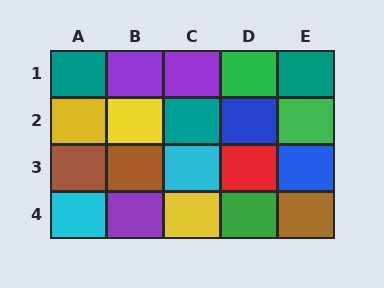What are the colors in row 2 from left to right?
Yellow, yellow, teal, blue, green.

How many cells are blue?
2 cells are blue.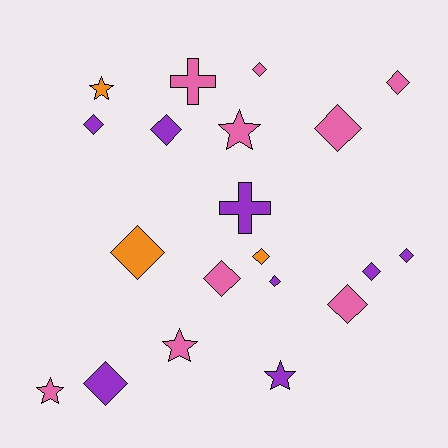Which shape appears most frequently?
Diamond, with 13 objects.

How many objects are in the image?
There are 20 objects.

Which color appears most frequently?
Pink, with 9 objects.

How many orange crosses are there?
There are no orange crosses.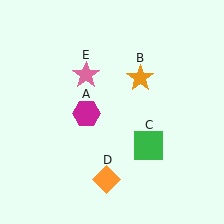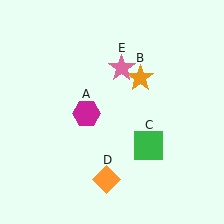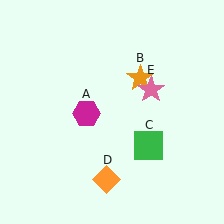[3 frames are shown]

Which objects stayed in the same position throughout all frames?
Magenta hexagon (object A) and orange star (object B) and green square (object C) and orange diamond (object D) remained stationary.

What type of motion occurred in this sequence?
The pink star (object E) rotated clockwise around the center of the scene.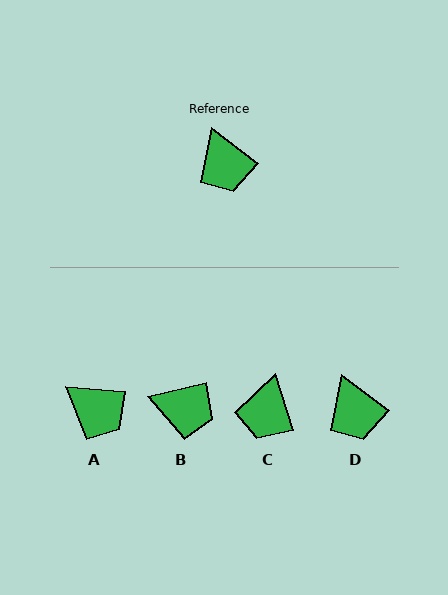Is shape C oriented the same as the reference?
No, it is off by about 35 degrees.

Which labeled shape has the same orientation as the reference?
D.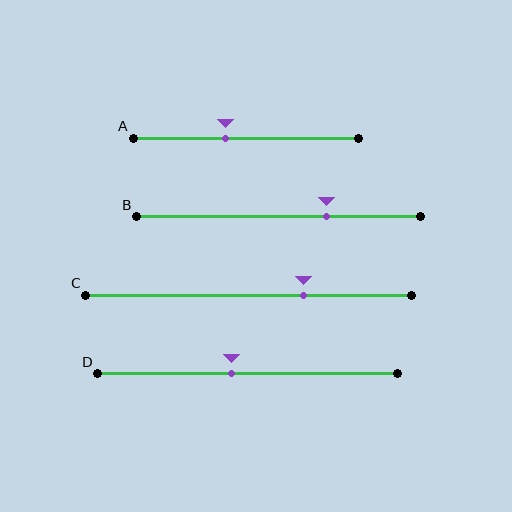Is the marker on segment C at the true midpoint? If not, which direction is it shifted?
No, the marker on segment C is shifted to the right by about 17% of the segment length.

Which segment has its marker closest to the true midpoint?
Segment D has its marker closest to the true midpoint.